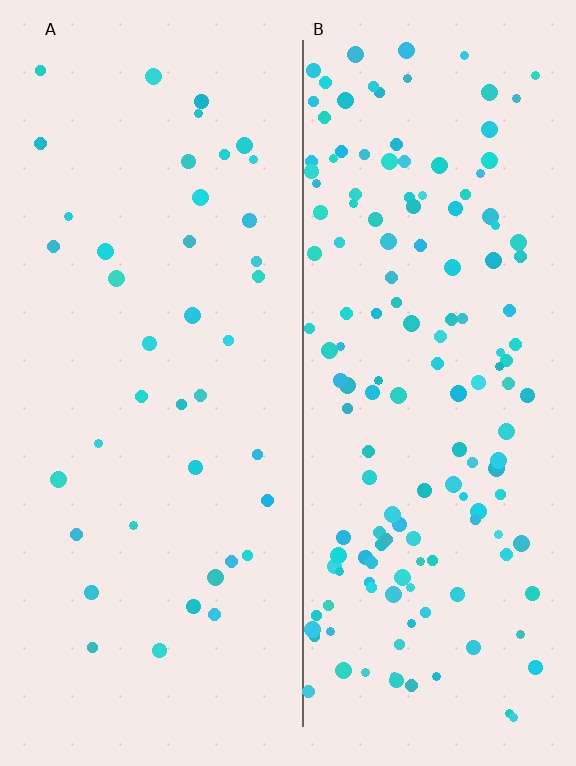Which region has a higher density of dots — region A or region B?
B (the right).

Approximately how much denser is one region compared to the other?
Approximately 3.8× — region B over region A.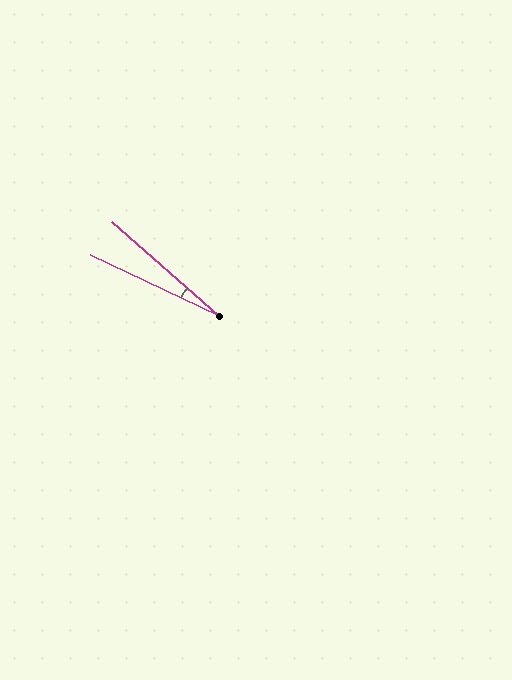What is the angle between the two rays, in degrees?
Approximately 16 degrees.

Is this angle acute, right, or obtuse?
It is acute.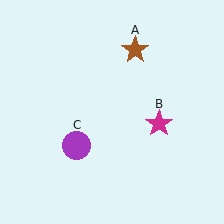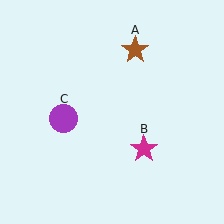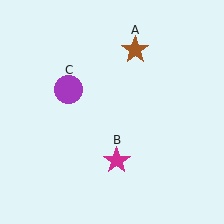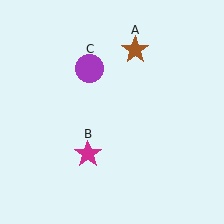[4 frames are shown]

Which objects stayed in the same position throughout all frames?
Brown star (object A) remained stationary.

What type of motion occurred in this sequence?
The magenta star (object B), purple circle (object C) rotated clockwise around the center of the scene.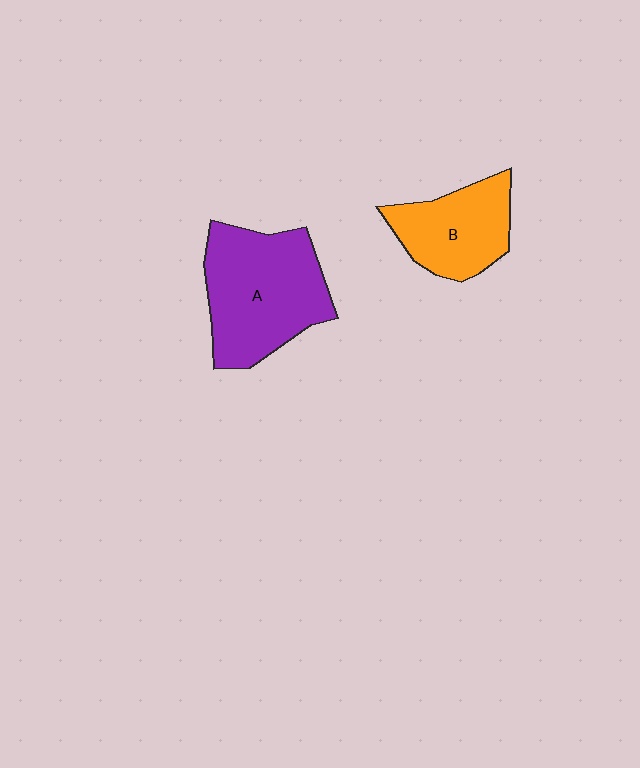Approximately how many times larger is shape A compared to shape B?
Approximately 1.5 times.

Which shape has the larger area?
Shape A (purple).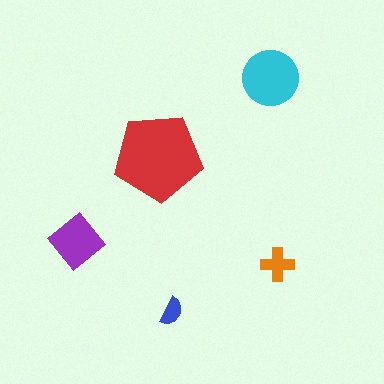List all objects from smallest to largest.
The blue semicircle, the orange cross, the purple diamond, the cyan circle, the red pentagon.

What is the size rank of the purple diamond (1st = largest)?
3rd.